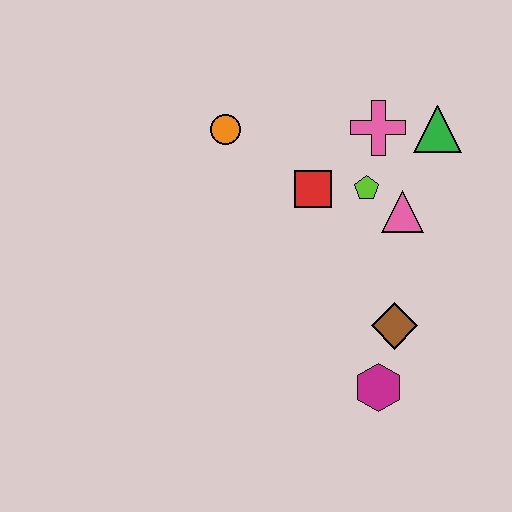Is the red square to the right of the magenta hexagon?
No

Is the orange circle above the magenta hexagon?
Yes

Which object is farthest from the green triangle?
The magenta hexagon is farthest from the green triangle.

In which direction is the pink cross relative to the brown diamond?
The pink cross is above the brown diamond.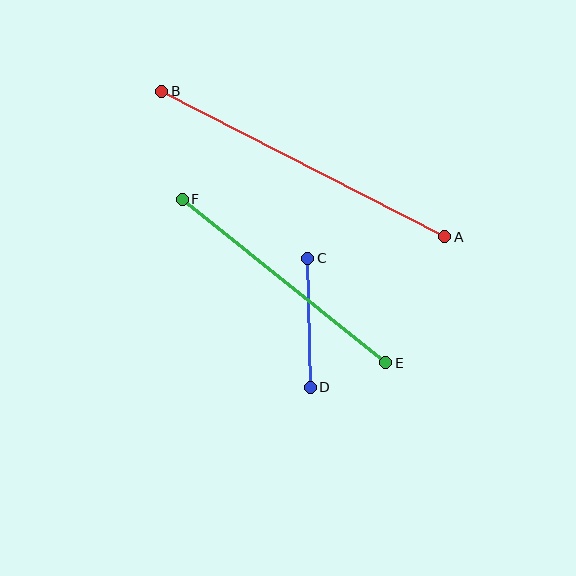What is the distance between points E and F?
The distance is approximately 261 pixels.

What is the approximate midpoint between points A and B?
The midpoint is at approximately (303, 164) pixels.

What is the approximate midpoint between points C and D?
The midpoint is at approximately (309, 323) pixels.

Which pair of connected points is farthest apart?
Points A and B are farthest apart.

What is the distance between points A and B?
The distance is approximately 318 pixels.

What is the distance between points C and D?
The distance is approximately 129 pixels.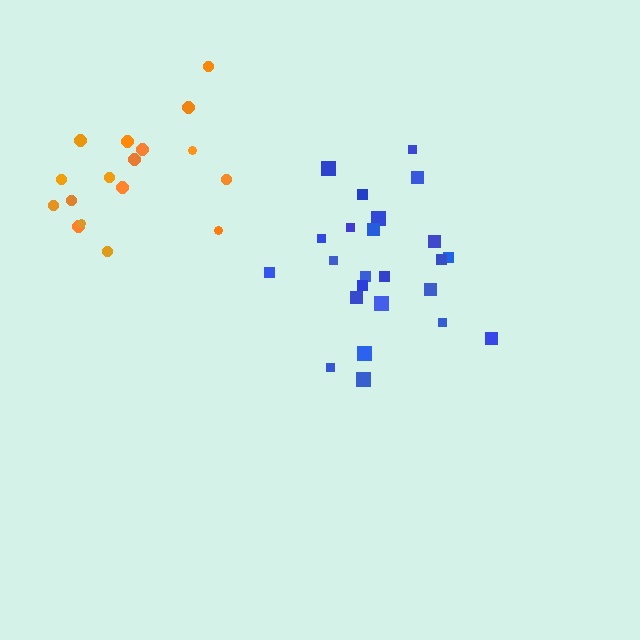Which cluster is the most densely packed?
Orange.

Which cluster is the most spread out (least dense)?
Blue.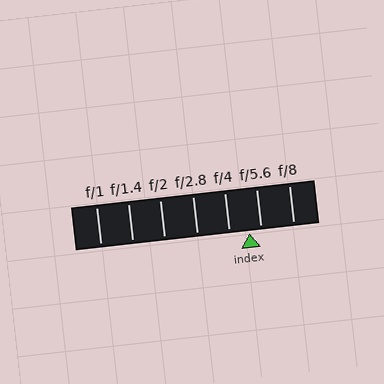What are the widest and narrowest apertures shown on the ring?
The widest aperture shown is f/1 and the narrowest is f/8.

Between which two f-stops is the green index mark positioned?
The index mark is between f/4 and f/5.6.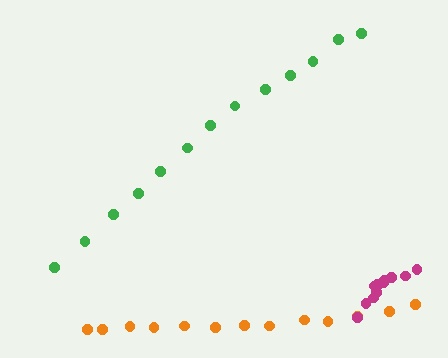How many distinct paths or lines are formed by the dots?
There are 3 distinct paths.